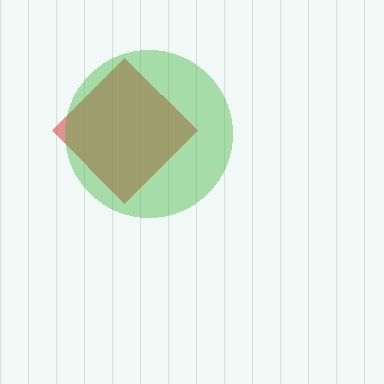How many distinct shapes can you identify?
There are 2 distinct shapes: a red diamond, a green circle.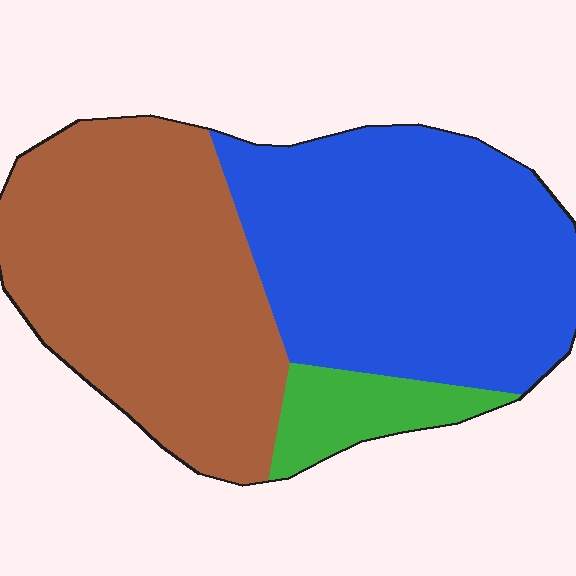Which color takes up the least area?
Green, at roughly 10%.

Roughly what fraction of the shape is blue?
Blue covers about 45% of the shape.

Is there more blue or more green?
Blue.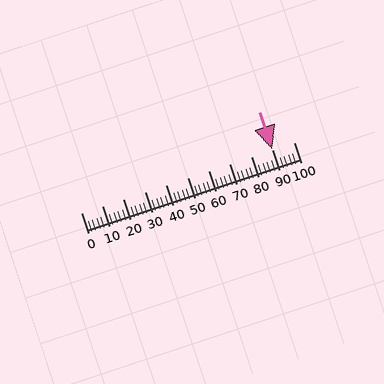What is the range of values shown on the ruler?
The ruler shows values from 0 to 100.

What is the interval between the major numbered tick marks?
The major tick marks are spaced 10 units apart.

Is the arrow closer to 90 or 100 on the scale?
The arrow is closer to 90.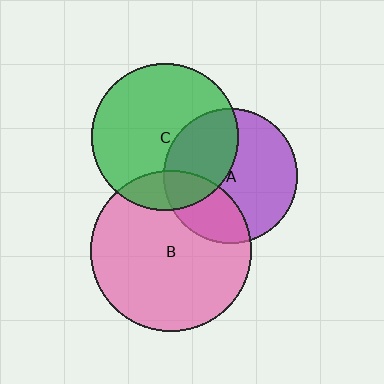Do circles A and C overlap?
Yes.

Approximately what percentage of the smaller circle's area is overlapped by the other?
Approximately 40%.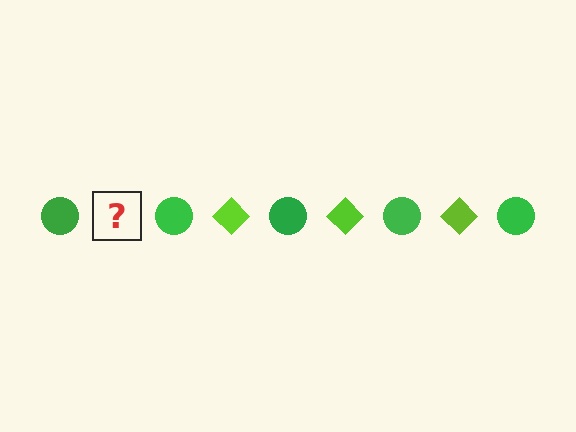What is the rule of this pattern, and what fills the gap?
The rule is that the pattern alternates between green circle and lime diamond. The gap should be filled with a lime diamond.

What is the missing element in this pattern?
The missing element is a lime diamond.